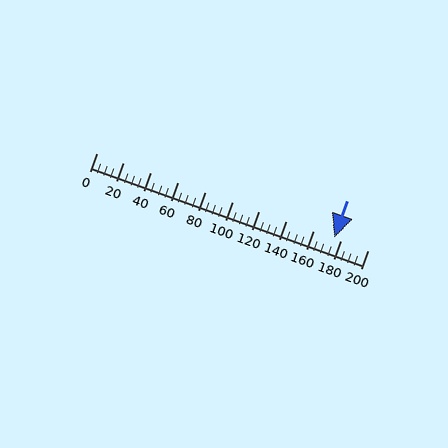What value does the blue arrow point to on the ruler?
The blue arrow points to approximately 175.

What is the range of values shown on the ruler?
The ruler shows values from 0 to 200.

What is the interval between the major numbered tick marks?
The major tick marks are spaced 20 units apart.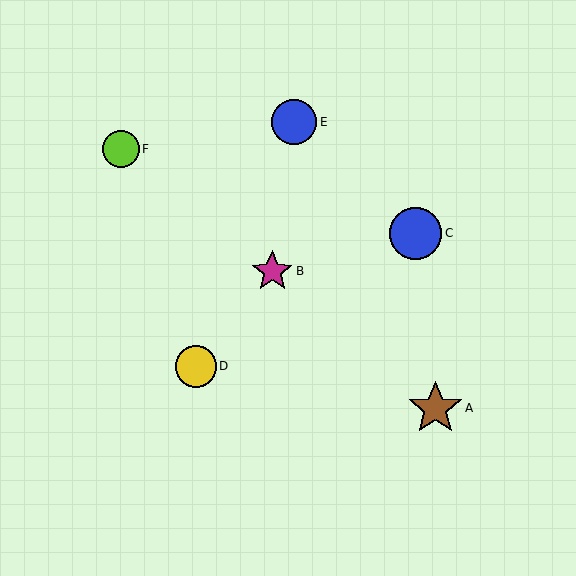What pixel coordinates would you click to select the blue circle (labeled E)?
Click at (294, 122) to select the blue circle E.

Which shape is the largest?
The brown star (labeled A) is the largest.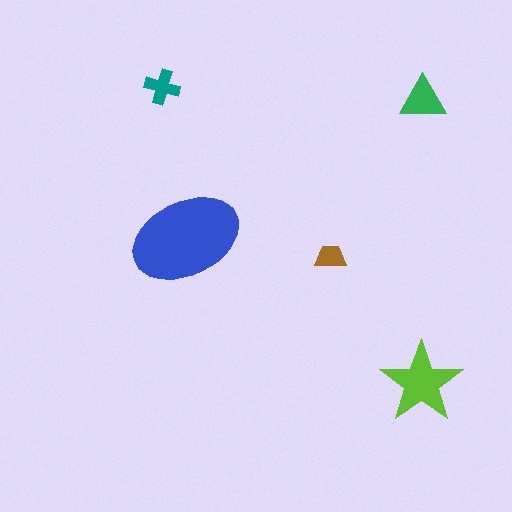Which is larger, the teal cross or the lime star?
The lime star.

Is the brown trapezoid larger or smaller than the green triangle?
Smaller.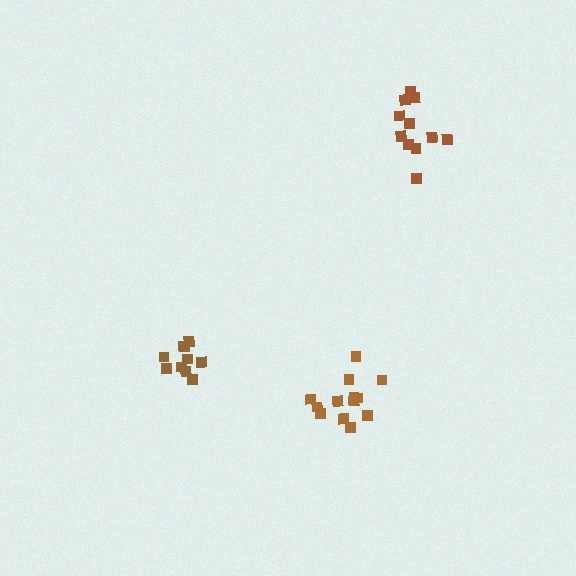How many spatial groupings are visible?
There are 3 spatial groupings.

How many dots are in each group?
Group 1: 10 dots, Group 2: 11 dots, Group 3: 13 dots (34 total).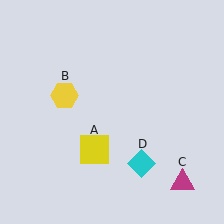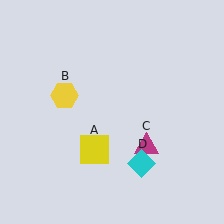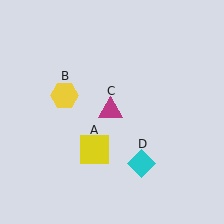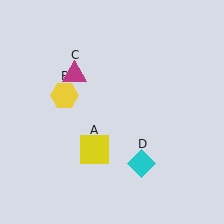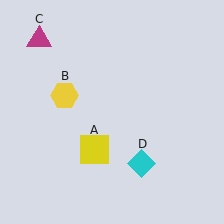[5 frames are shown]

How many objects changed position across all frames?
1 object changed position: magenta triangle (object C).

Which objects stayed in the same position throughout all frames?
Yellow square (object A) and yellow hexagon (object B) and cyan diamond (object D) remained stationary.